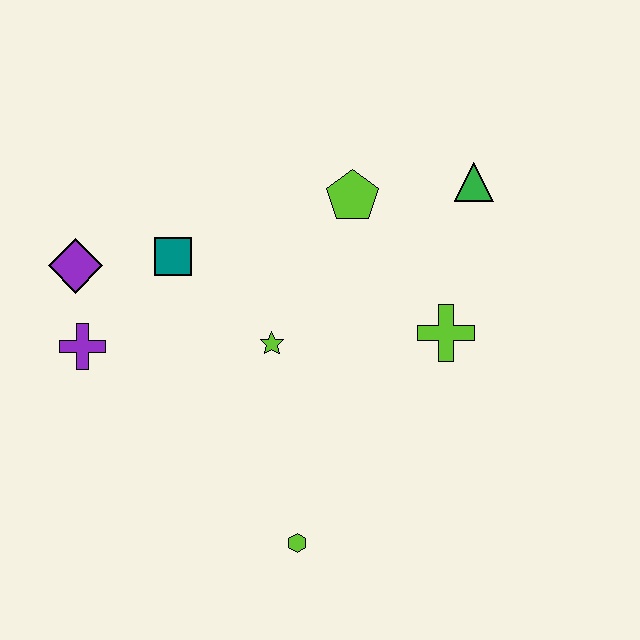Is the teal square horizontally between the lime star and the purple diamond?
Yes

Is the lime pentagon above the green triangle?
No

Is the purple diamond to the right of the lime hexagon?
No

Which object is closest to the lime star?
The teal square is closest to the lime star.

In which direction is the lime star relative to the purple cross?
The lime star is to the right of the purple cross.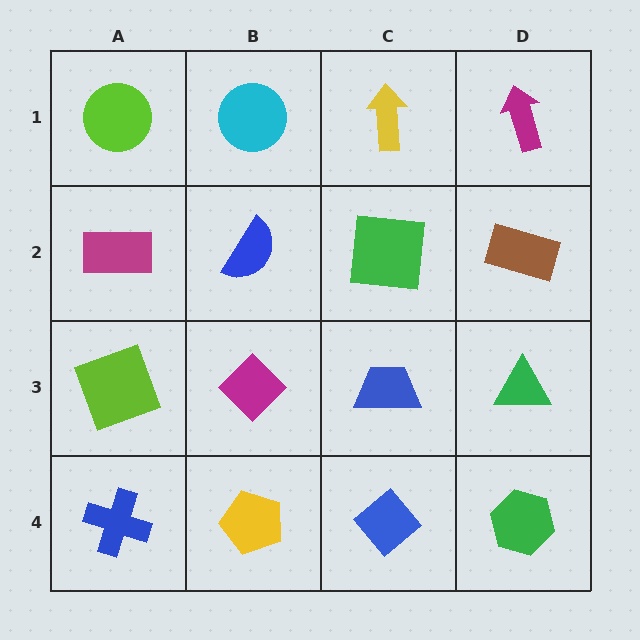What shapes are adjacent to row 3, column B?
A blue semicircle (row 2, column B), a yellow pentagon (row 4, column B), a lime square (row 3, column A), a blue trapezoid (row 3, column C).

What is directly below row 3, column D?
A green hexagon.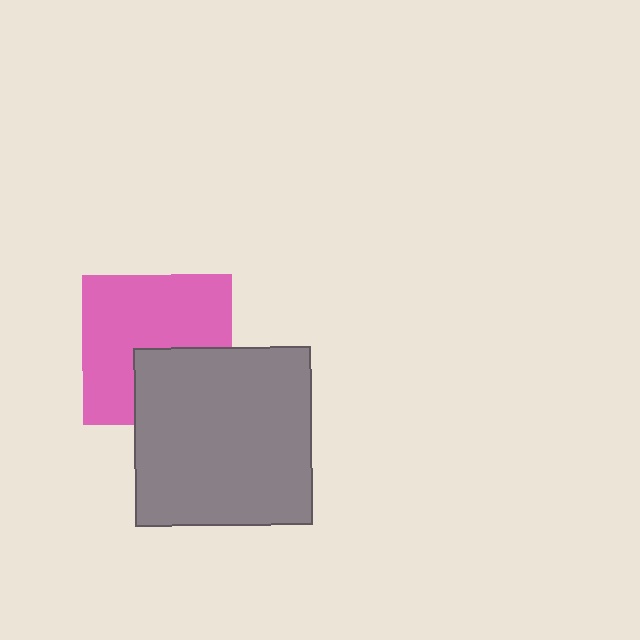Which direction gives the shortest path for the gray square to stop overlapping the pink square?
Moving down gives the shortest separation.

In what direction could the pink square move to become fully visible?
The pink square could move up. That would shift it out from behind the gray square entirely.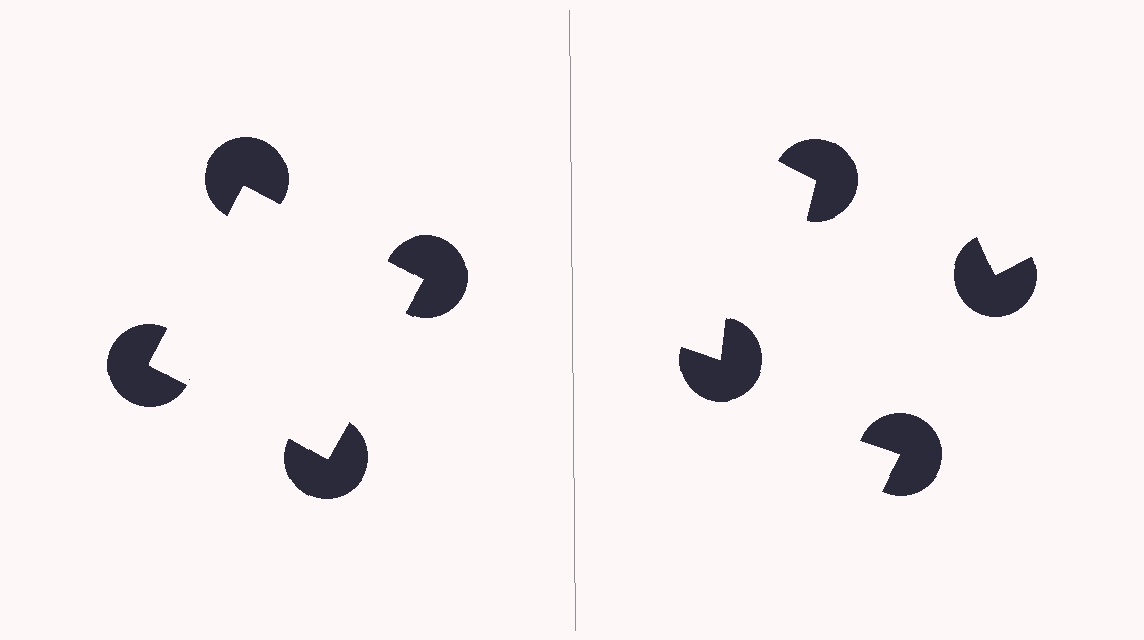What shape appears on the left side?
An illusory square.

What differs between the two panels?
The pac-man discs are positioned identically on both sides; only the wedge orientations differ. On the left they align to a square; on the right they are misaligned.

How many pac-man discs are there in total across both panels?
8 — 4 on each side.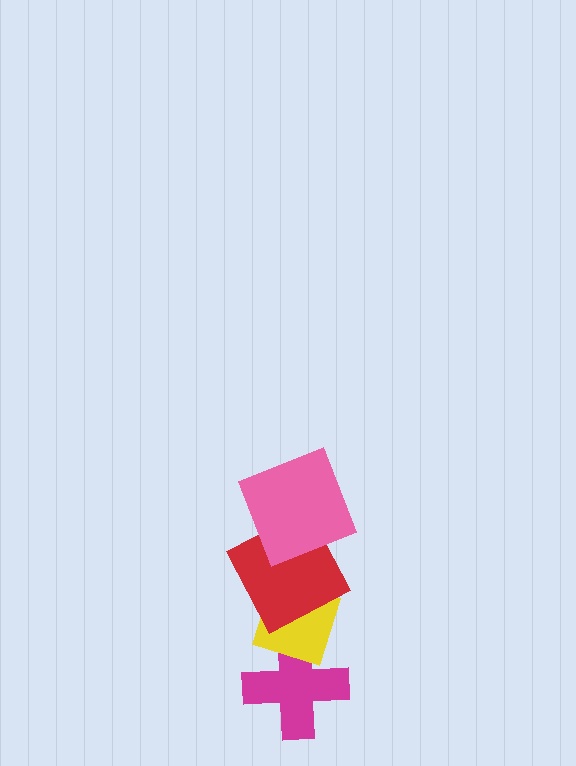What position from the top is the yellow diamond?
The yellow diamond is 3rd from the top.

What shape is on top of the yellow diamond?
The red square is on top of the yellow diamond.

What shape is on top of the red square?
The pink square is on top of the red square.